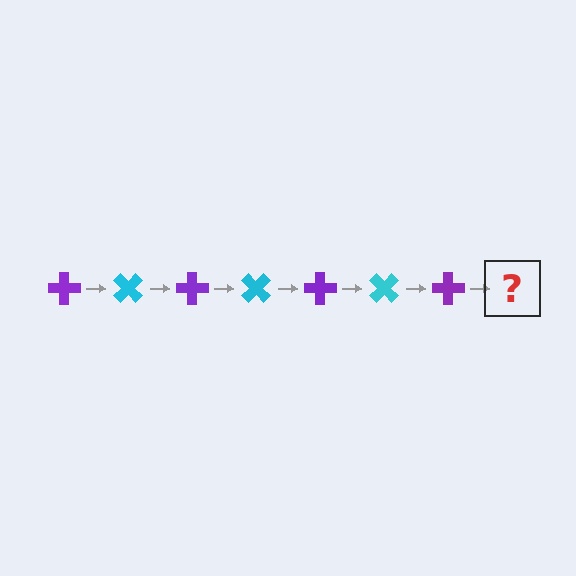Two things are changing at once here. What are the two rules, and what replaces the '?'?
The two rules are that it rotates 45 degrees each step and the color cycles through purple and cyan. The '?' should be a cyan cross, rotated 315 degrees from the start.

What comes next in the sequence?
The next element should be a cyan cross, rotated 315 degrees from the start.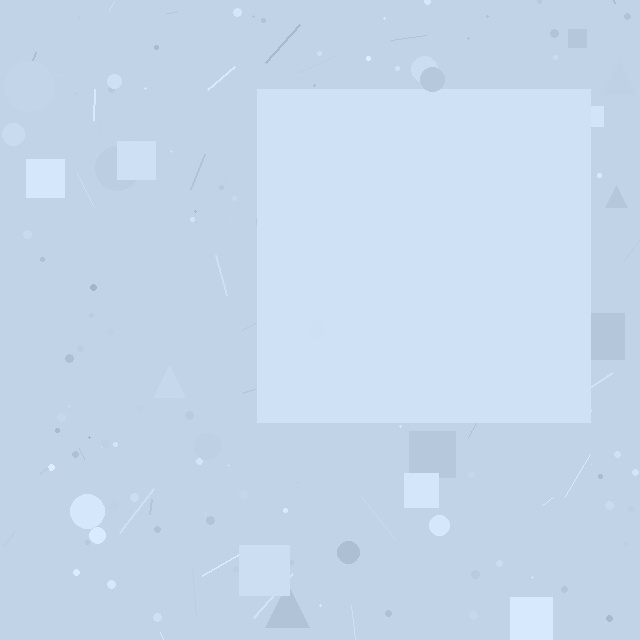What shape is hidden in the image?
A square is hidden in the image.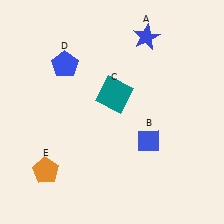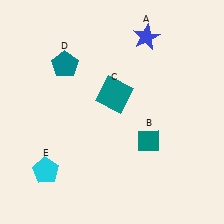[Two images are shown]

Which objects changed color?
B changed from blue to teal. D changed from blue to teal. E changed from orange to cyan.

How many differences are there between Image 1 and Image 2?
There are 3 differences between the two images.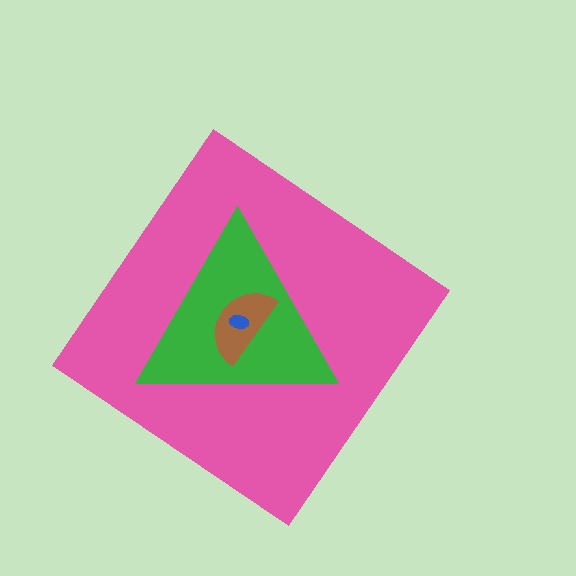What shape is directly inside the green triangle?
The brown semicircle.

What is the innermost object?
The blue ellipse.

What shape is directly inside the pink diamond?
The green triangle.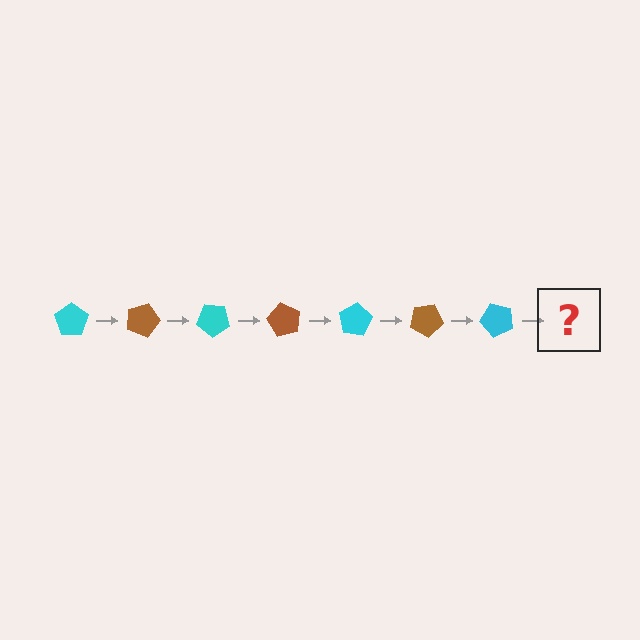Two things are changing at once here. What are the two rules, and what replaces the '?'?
The two rules are that it rotates 20 degrees each step and the color cycles through cyan and brown. The '?' should be a brown pentagon, rotated 140 degrees from the start.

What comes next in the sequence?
The next element should be a brown pentagon, rotated 140 degrees from the start.